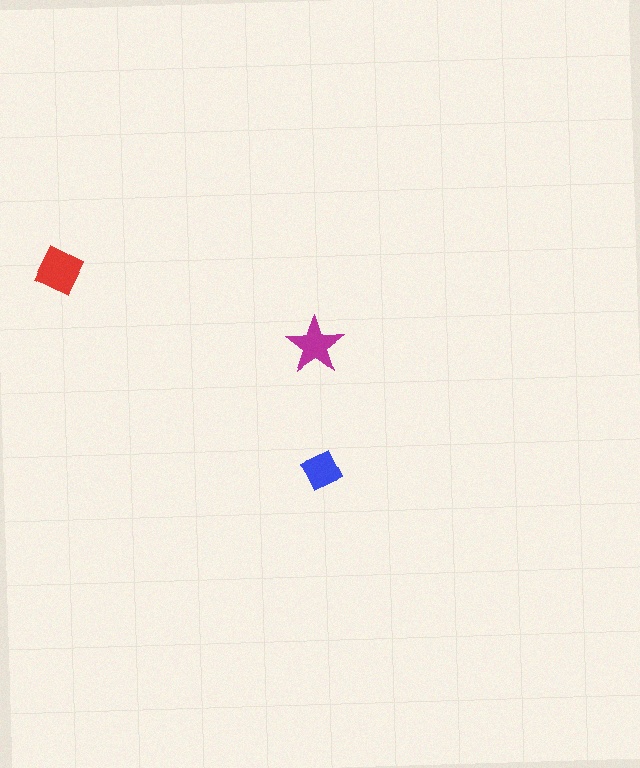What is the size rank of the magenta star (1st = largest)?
2nd.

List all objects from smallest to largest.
The blue diamond, the magenta star, the red square.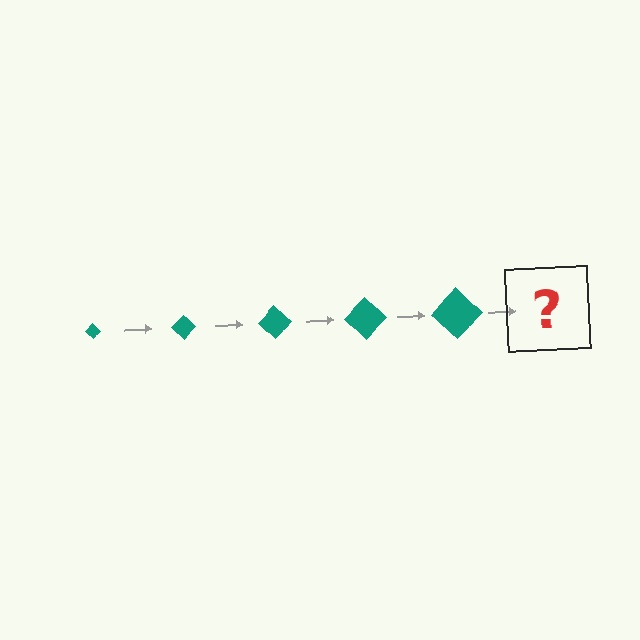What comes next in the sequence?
The next element should be a teal diamond, larger than the previous one.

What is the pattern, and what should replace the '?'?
The pattern is that the diamond gets progressively larger each step. The '?' should be a teal diamond, larger than the previous one.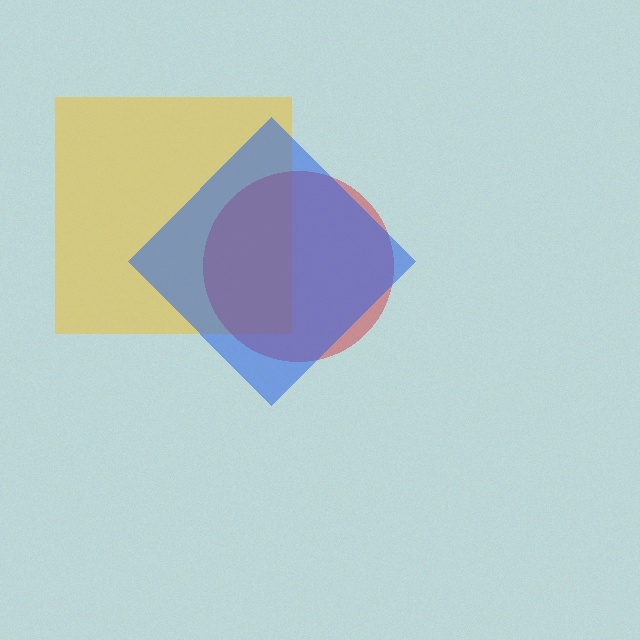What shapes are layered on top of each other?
The layered shapes are: a yellow square, a red circle, a blue diamond.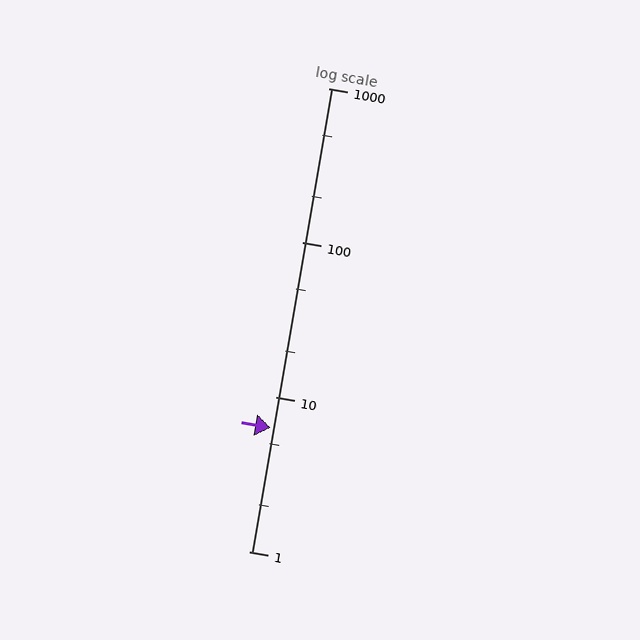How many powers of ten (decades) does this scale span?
The scale spans 3 decades, from 1 to 1000.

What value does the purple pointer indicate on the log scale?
The pointer indicates approximately 6.3.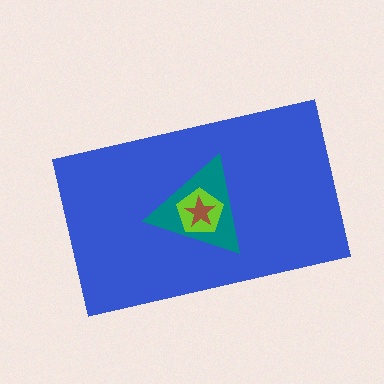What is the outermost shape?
The blue rectangle.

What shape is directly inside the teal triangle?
The lime pentagon.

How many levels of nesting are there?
4.